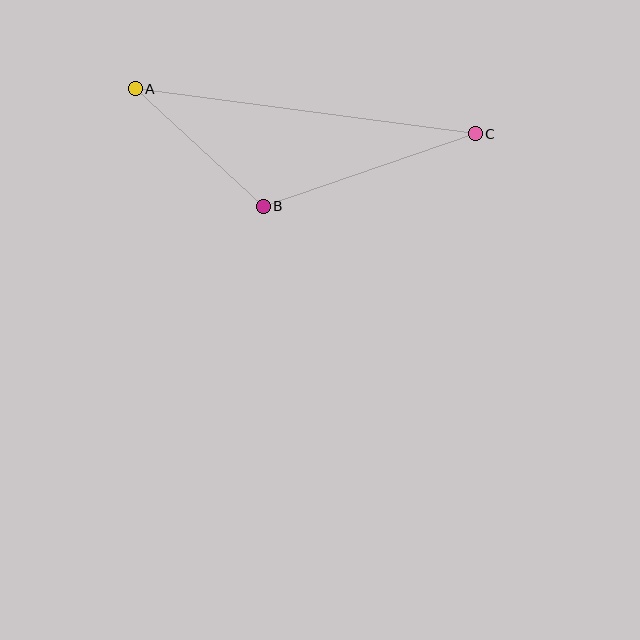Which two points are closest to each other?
Points A and B are closest to each other.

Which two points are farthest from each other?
Points A and C are farthest from each other.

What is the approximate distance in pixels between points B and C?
The distance between B and C is approximately 224 pixels.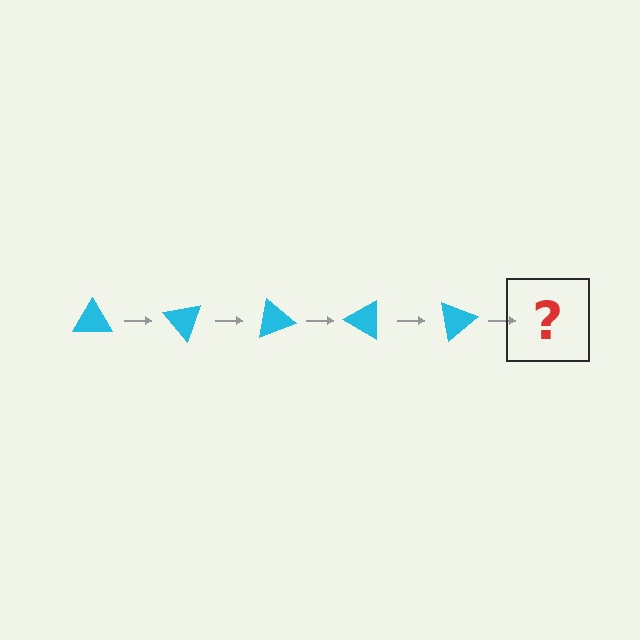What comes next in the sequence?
The next element should be a cyan triangle rotated 250 degrees.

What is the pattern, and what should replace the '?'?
The pattern is that the triangle rotates 50 degrees each step. The '?' should be a cyan triangle rotated 250 degrees.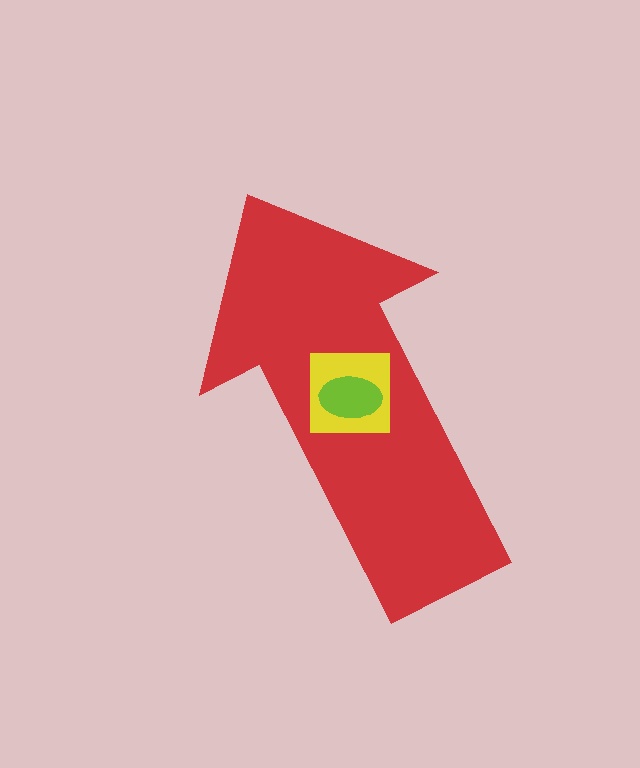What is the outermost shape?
The red arrow.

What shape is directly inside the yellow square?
The lime ellipse.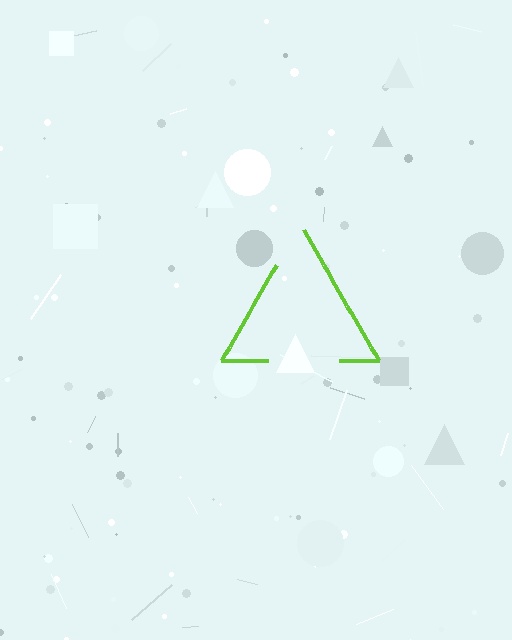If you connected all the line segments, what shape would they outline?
They would outline a triangle.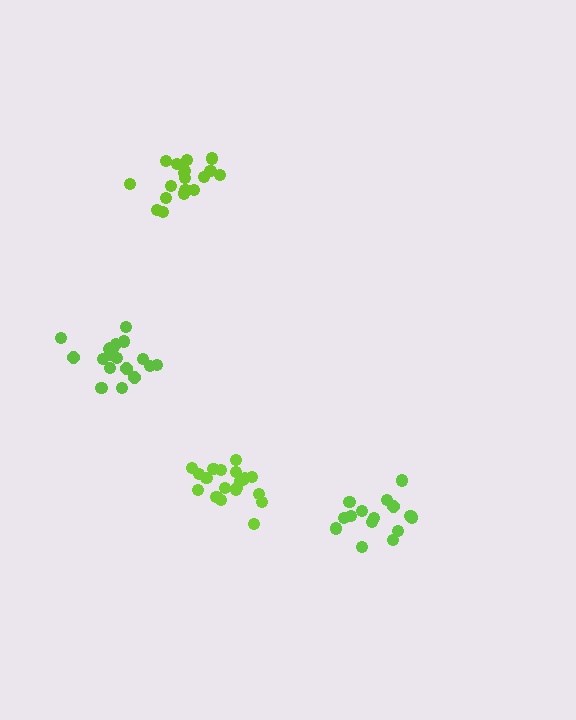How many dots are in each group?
Group 1: 20 dots, Group 2: 18 dots, Group 3: 19 dots, Group 4: 15 dots (72 total).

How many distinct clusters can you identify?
There are 4 distinct clusters.